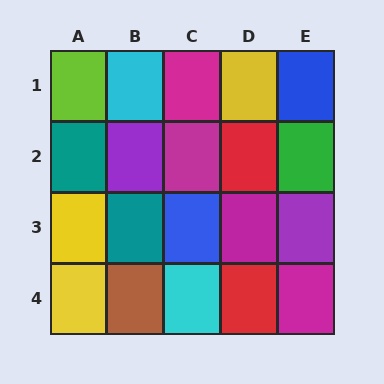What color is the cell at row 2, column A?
Teal.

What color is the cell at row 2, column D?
Red.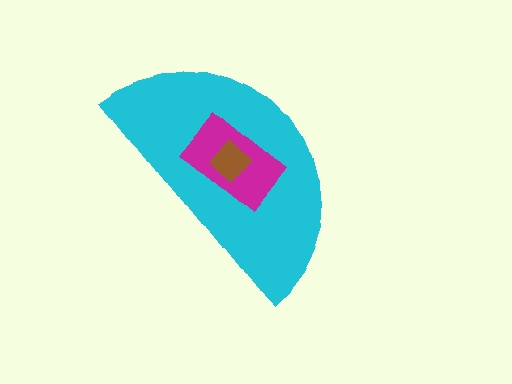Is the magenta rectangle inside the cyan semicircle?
Yes.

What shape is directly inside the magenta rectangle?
The brown diamond.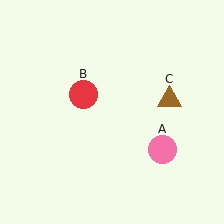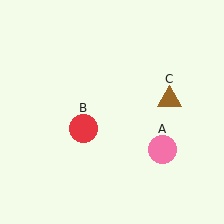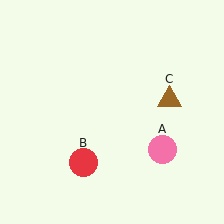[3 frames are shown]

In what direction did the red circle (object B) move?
The red circle (object B) moved down.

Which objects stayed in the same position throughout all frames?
Pink circle (object A) and brown triangle (object C) remained stationary.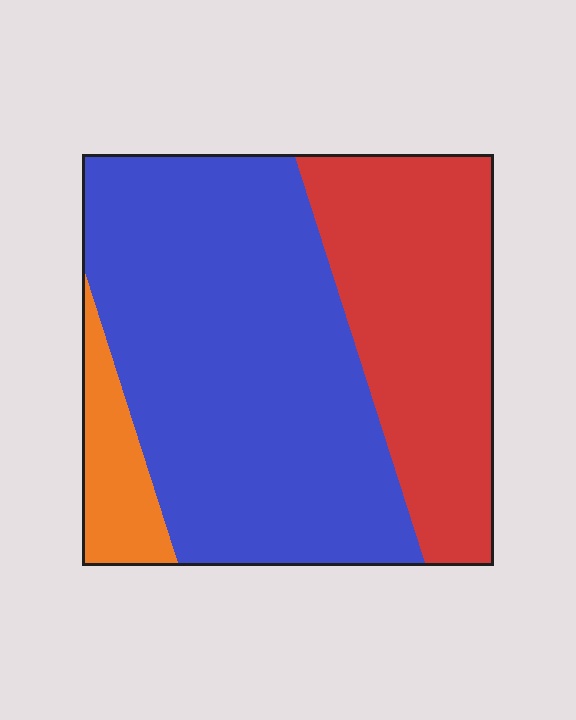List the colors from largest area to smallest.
From largest to smallest: blue, red, orange.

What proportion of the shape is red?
Red takes up about one third (1/3) of the shape.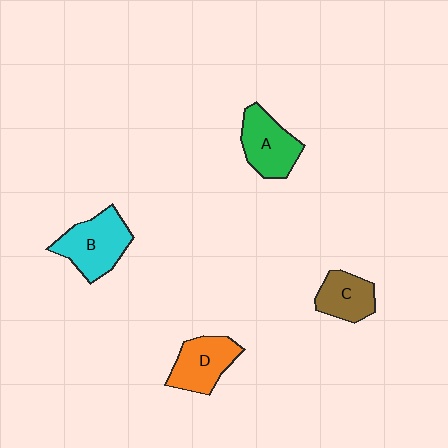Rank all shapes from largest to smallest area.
From largest to smallest: B (cyan), A (green), D (orange), C (brown).